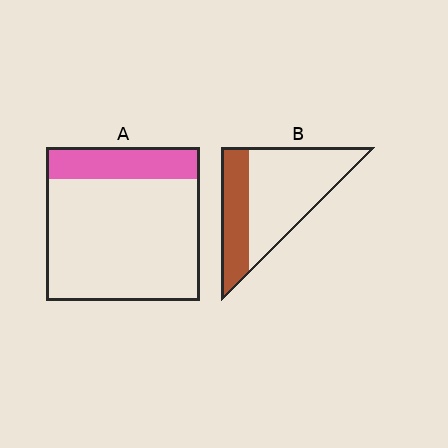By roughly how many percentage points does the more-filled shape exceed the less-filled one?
By roughly 10 percentage points (B over A).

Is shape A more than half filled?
No.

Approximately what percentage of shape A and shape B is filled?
A is approximately 20% and B is approximately 35%.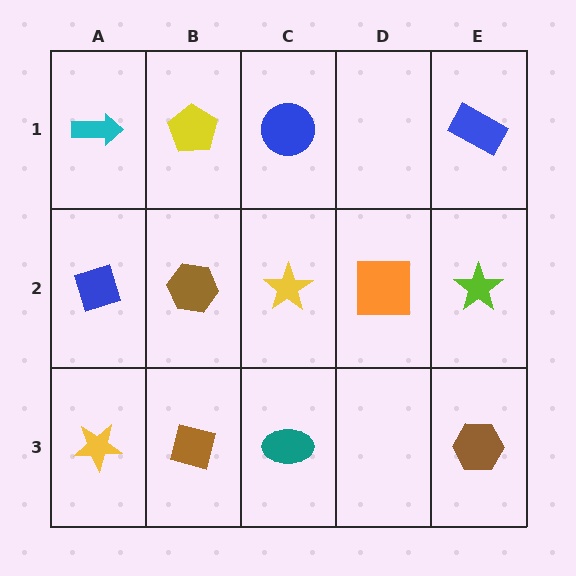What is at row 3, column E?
A brown hexagon.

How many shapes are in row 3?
4 shapes.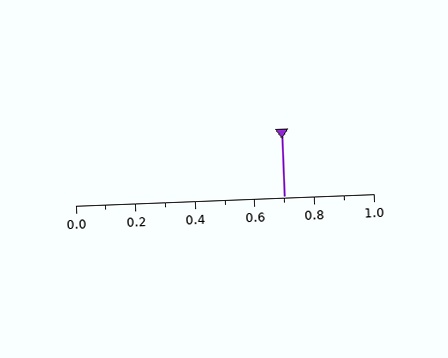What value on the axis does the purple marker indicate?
The marker indicates approximately 0.7.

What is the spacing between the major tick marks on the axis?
The major ticks are spaced 0.2 apart.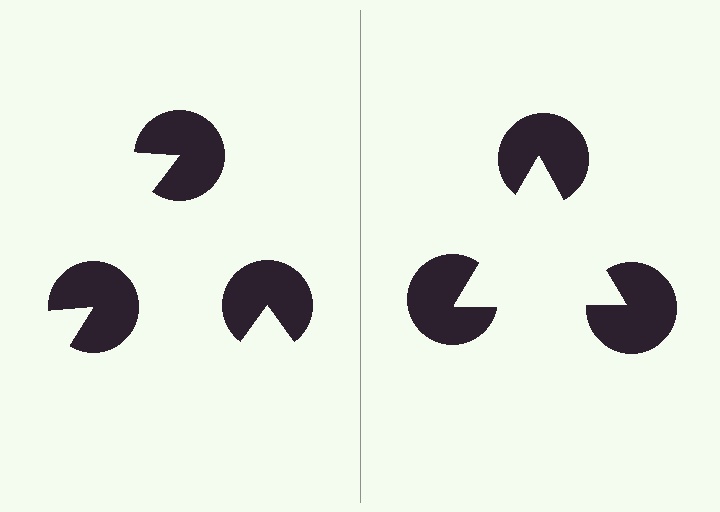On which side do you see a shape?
An illusory triangle appears on the right side. On the left side the wedge cuts are rotated, so no coherent shape forms.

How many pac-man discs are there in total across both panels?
6 — 3 on each side.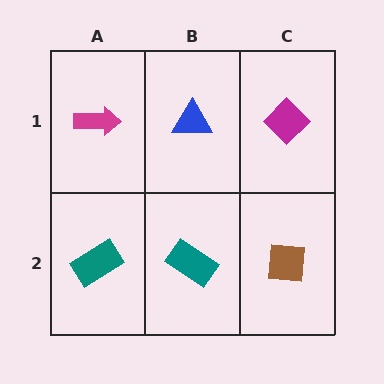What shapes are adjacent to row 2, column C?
A magenta diamond (row 1, column C), a teal rectangle (row 2, column B).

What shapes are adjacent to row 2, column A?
A magenta arrow (row 1, column A), a teal rectangle (row 2, column B).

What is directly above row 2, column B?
A blue triangle.